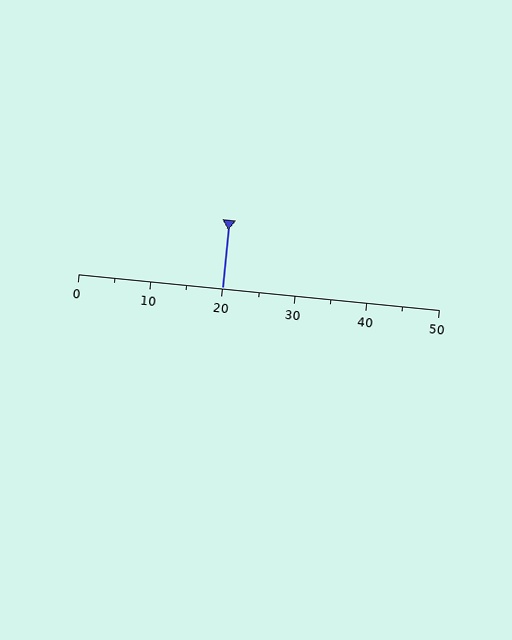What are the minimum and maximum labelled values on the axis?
The axis runs from 0 to 50.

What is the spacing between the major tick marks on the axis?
The major ticks are spaced 10 apart.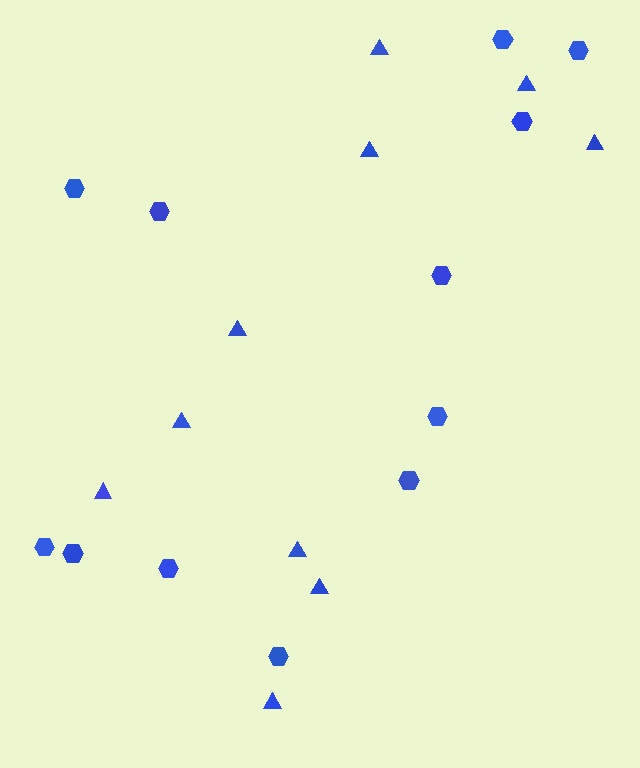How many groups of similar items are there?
There are 2 groups: one group of triangles (10) and one group of hexagons (12).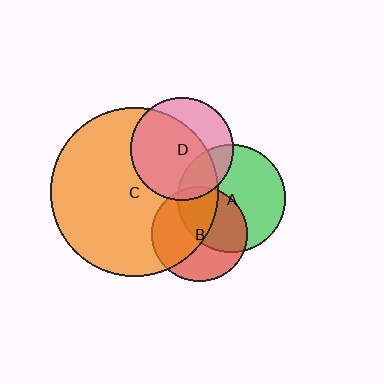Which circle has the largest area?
Circle C (orange).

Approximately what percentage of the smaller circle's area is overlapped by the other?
Approximately 50%.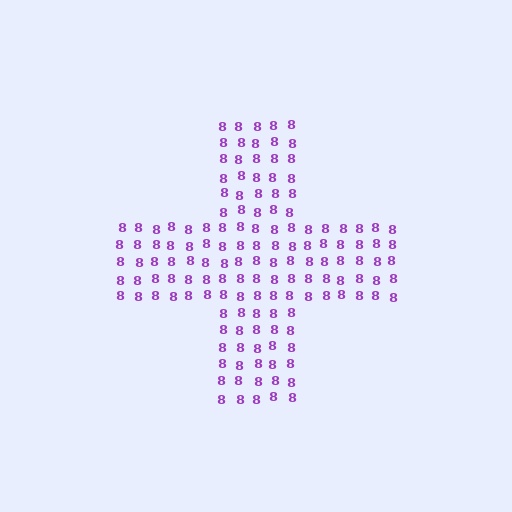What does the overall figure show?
The overall figure shows a cross.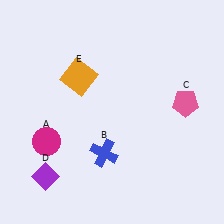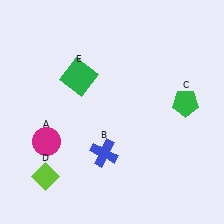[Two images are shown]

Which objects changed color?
C changed from pink to green. D changed from purple to lime. E changed from orange to green.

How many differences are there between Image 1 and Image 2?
There are 3 differences between the two images.